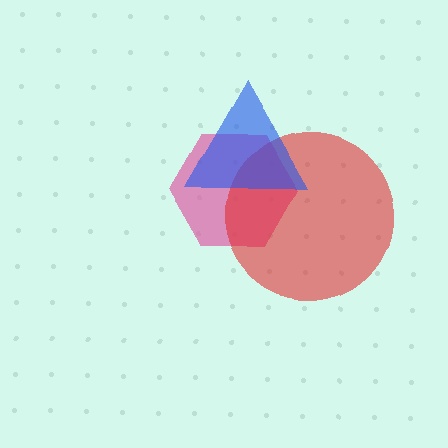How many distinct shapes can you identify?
There are 3 distinct shapes: a pink hexagon, a red circle, a blue triangle.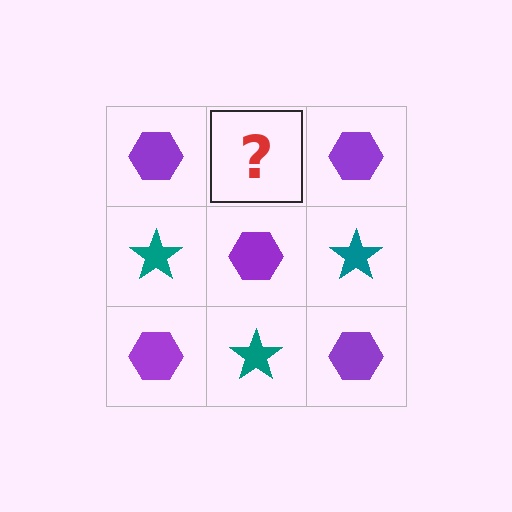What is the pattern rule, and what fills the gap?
The rule is that it alternates purple hexagon and teal star in a checkerboard pattern. The gap should be filled with a teal star.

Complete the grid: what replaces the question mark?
The question mark should be replaced with a teal star.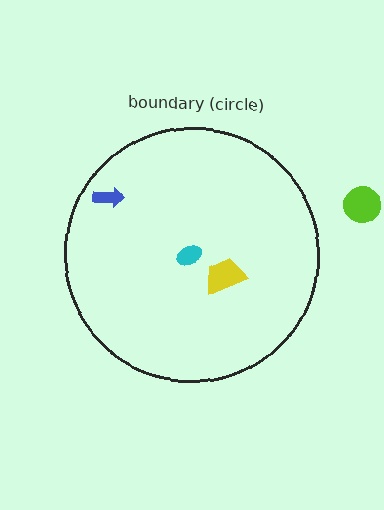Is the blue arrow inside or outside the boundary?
Inside.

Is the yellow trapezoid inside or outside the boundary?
Inside.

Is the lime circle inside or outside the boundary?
Outside.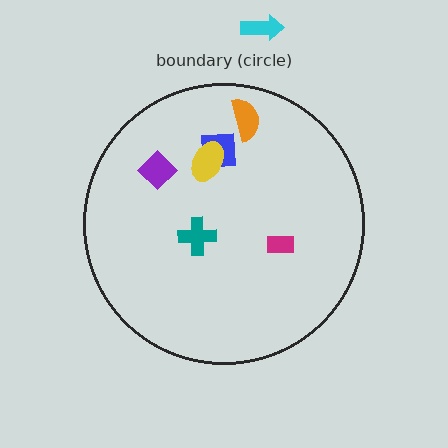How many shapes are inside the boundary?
6 inside, 1 outside.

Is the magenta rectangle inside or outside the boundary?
Inside.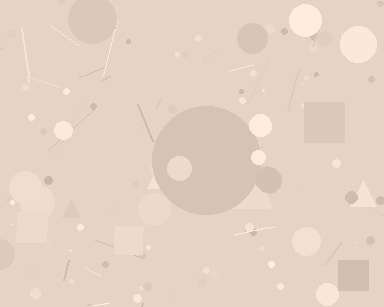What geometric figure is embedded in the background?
A circle is embedded in the background.